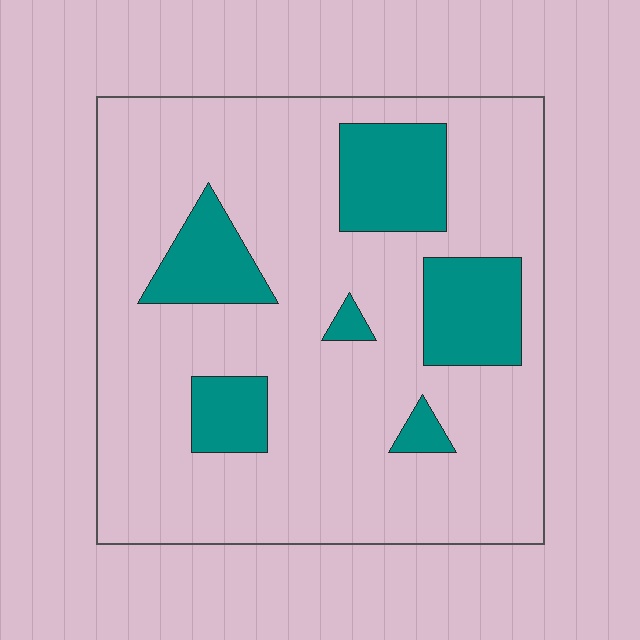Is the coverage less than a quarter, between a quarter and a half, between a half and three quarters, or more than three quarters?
Less than a quarter.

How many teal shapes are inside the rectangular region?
6.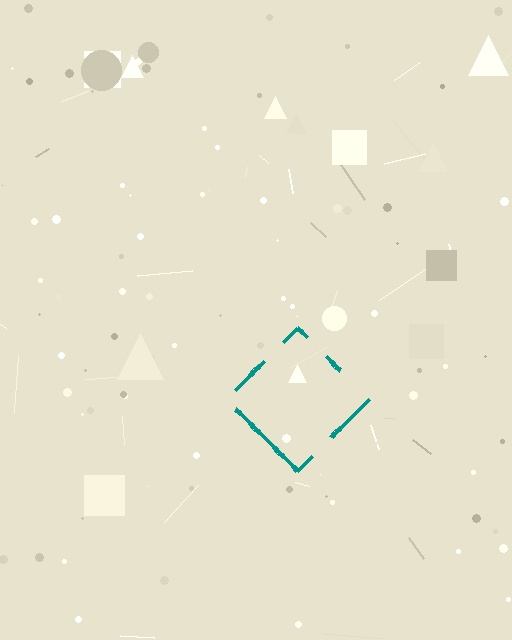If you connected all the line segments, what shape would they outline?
They would outline a diamond.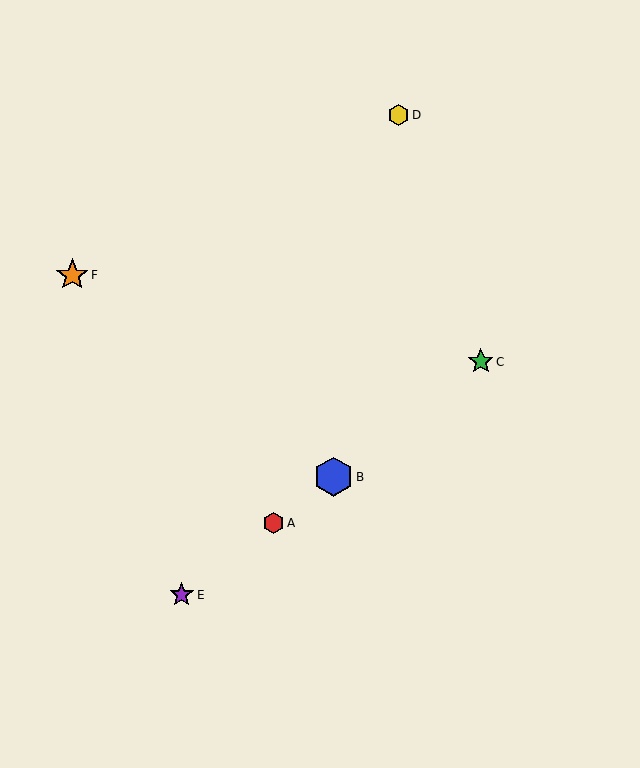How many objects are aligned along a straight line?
4 objects (A, B, C, E) are aligned along a straight line.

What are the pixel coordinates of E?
Object E is at (182, 595).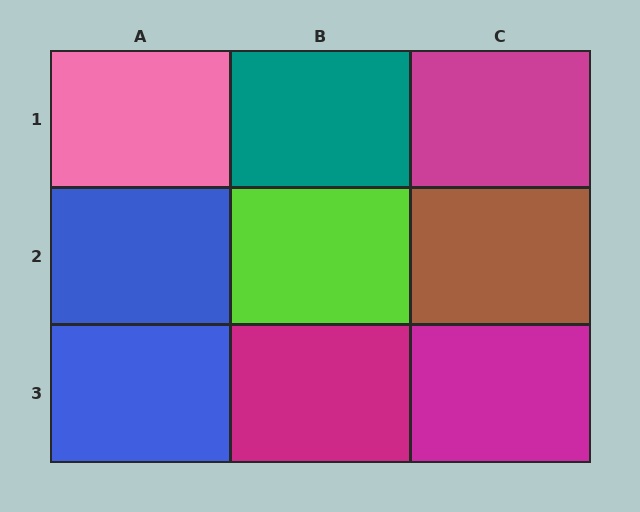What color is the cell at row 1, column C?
Magenta.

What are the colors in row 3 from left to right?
Blue, magenta, magenta.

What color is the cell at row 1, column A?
Pink.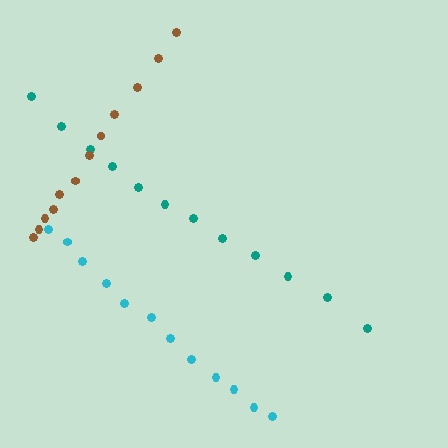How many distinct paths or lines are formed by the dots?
There are 3 distinct paths.